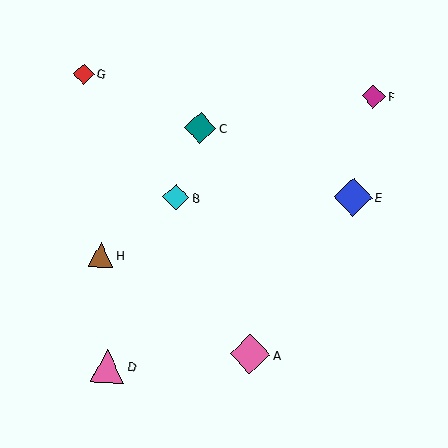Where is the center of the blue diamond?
The center of the blue diamond is at (353, 197).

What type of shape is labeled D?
Shape D is a pink triangle.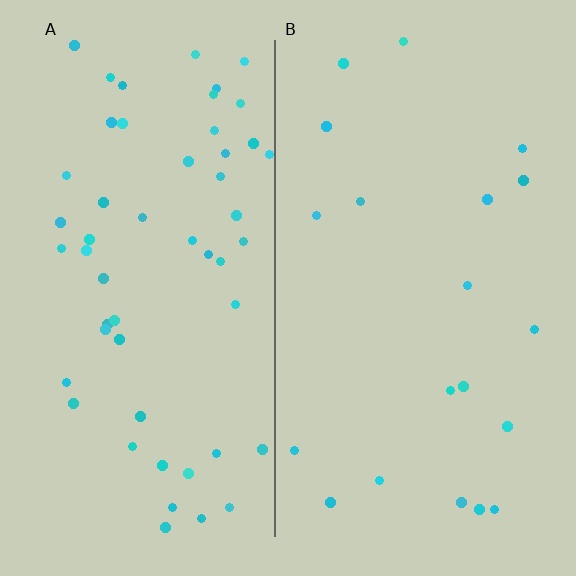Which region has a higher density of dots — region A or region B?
A (the left).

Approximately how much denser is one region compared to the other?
Approximately 2.7× — region A over region B.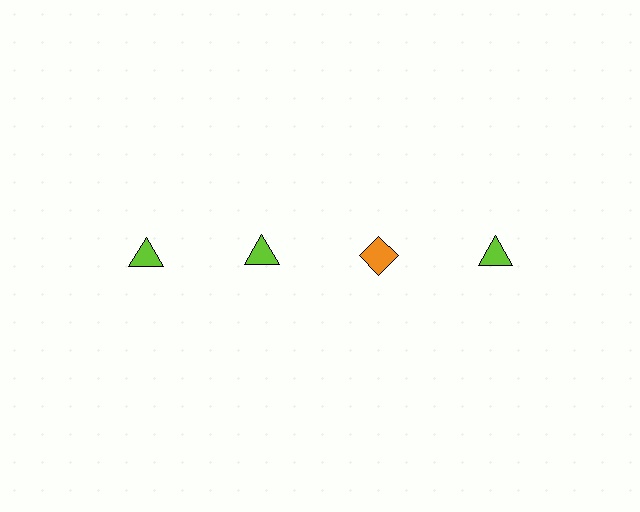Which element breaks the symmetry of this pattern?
The orange diamond in the top row, center column breaks the symmetry. All other shapes are lime triangles.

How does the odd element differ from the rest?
It differs in both color (orange instead of lime) and shape (diamond instead of triangle).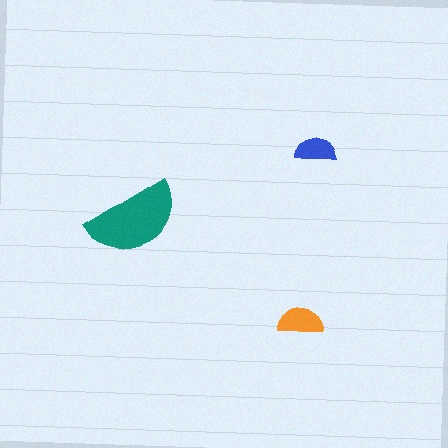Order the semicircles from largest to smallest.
the teal one, the orange one, the blue one.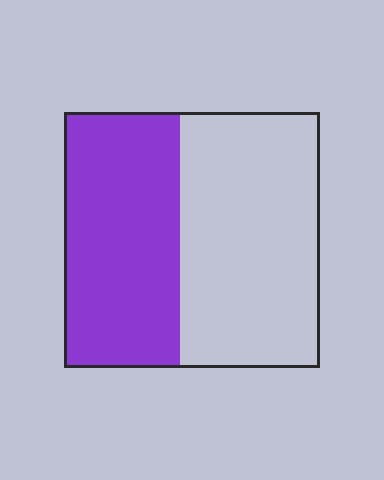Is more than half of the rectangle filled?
No.